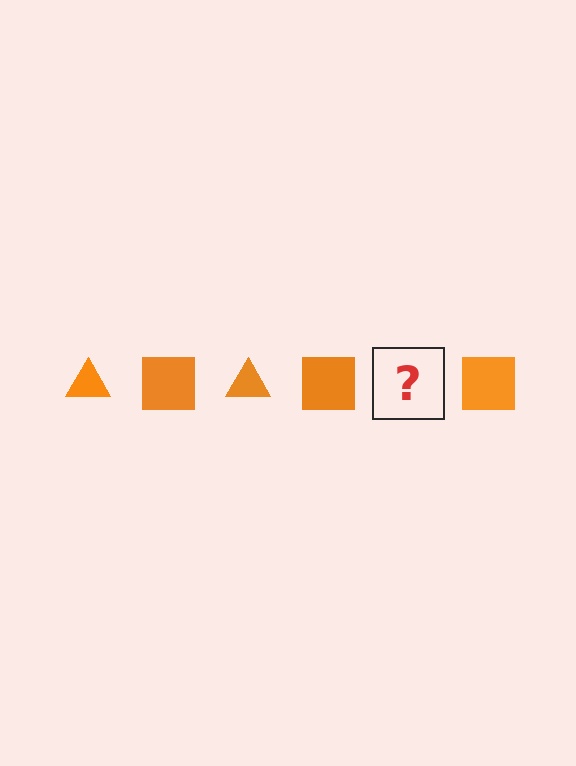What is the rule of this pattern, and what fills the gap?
The rule is that the pattern cycles through triangle, square shapes in orange. The gap should be filled with an orange triangle.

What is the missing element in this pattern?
The missing element is an orange triangle.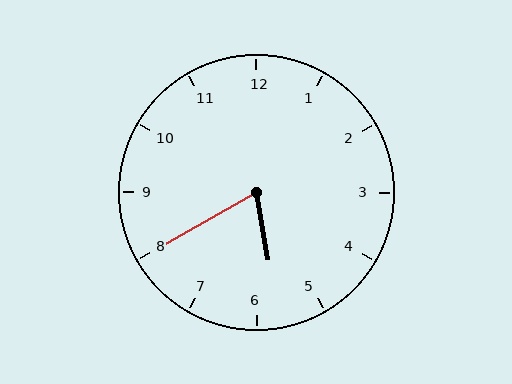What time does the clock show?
5:40.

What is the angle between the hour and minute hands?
Approximately 70 degrees.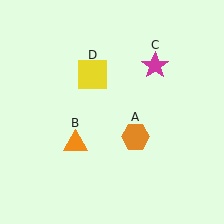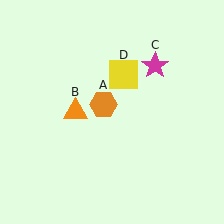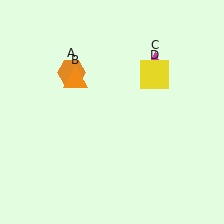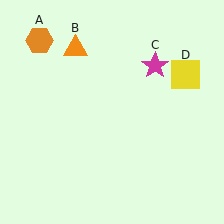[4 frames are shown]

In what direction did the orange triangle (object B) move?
The orange triangle (object B) moved up.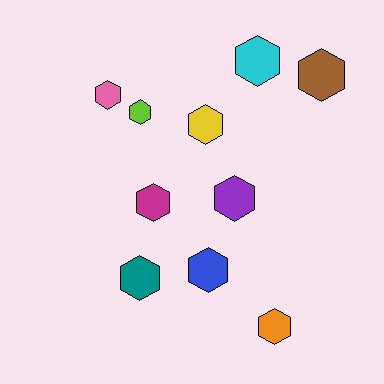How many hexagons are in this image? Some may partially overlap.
There are 10 hexagons.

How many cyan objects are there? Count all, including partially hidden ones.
There is 1 cyan object.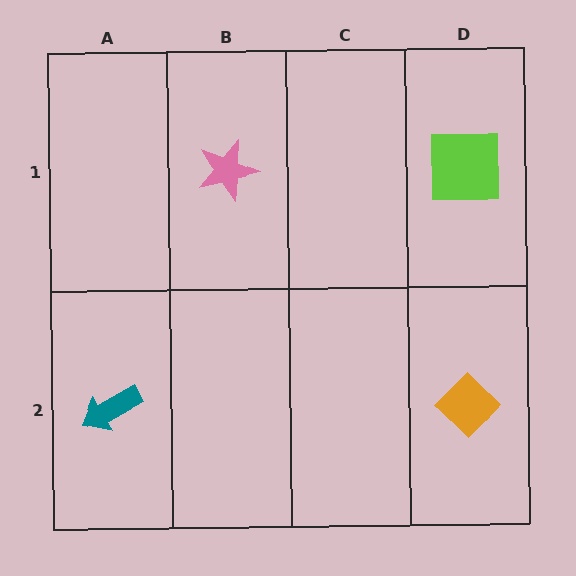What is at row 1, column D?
A lime square.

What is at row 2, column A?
A teal arrow.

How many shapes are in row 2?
2 shapes.